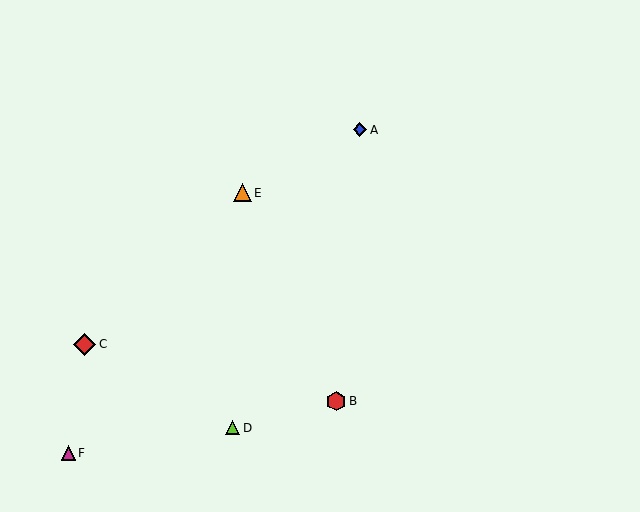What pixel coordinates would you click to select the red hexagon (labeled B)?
Click at (336, 401) to select the red hexagon B.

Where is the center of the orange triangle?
The center of the orange triangle is at (242, 193).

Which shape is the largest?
The red diamond (labeled C) is the largest.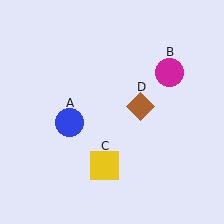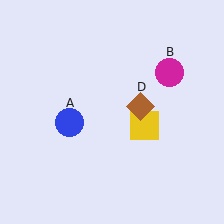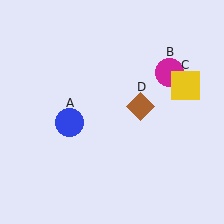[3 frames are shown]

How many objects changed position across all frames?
1 object changed position: yellow square (object C).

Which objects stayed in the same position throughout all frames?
Blue circle (object A) and magenta circle (object B) and brown diamond (object D) remained stationary.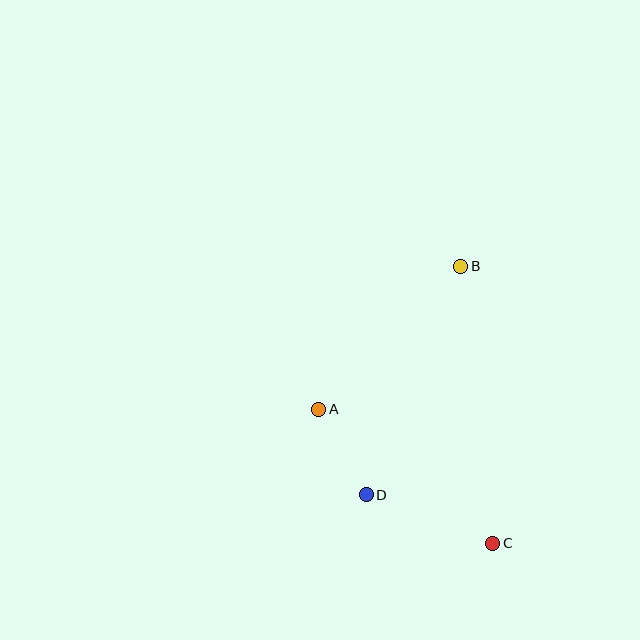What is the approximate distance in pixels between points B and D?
The distance between B and D is approximately 247 pixels.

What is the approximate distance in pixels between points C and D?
The distance between C and D is approximately 135 pixels.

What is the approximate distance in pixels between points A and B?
The distance between A and B is approximately 202 pixels.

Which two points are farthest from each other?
Points B and C are farthest from each other.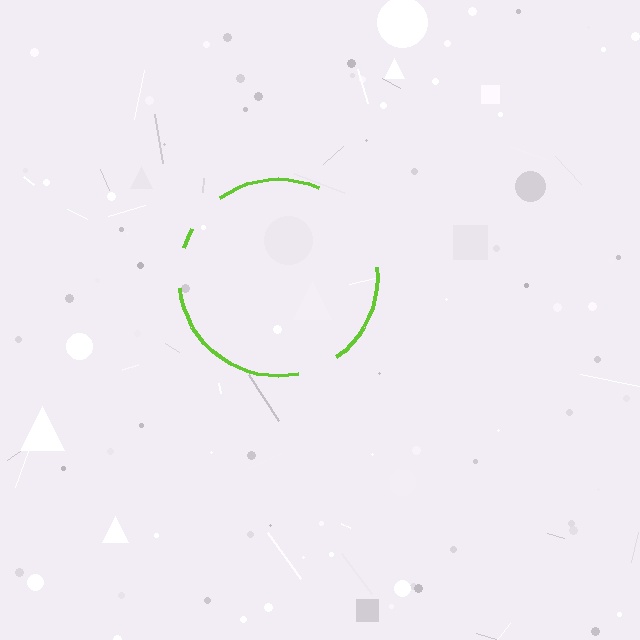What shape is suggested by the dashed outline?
The dashed outline suggests a circle.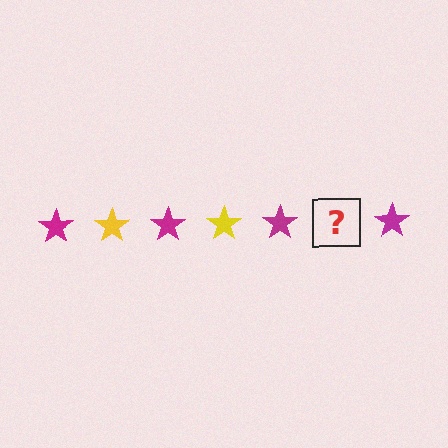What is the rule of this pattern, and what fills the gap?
The rule is that the pattern cycles through magenta, yellow stars. The gap should be filled with a yellow star.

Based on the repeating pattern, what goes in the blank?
The blank should be a yellow star.